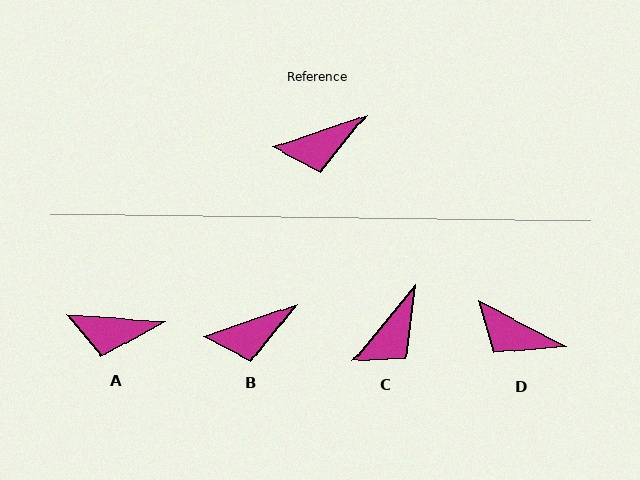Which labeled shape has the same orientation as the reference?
B.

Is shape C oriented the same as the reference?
No, it is off by about 31 degrees.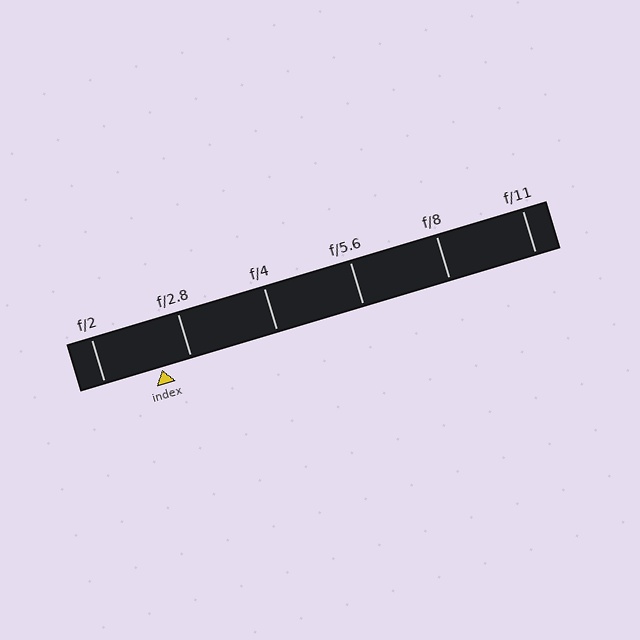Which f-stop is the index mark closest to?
The index mark is closest to f/2.8.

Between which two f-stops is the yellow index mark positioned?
The index mark is between f/2 and f/2.8.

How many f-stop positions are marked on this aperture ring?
There are 6 f-stop positions marked.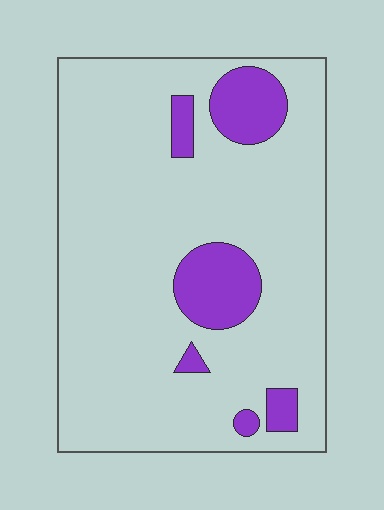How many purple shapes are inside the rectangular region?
6.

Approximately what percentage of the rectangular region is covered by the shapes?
Approximately 15%.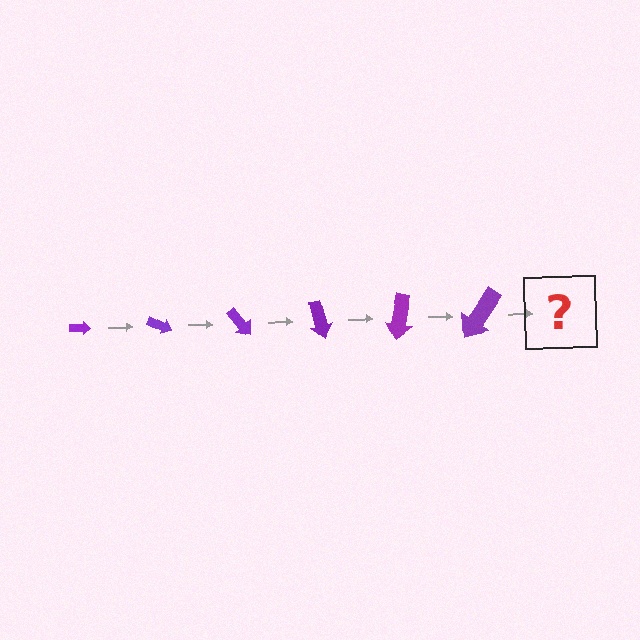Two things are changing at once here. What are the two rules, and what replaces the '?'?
The two rules are that the arrow grows larger each step and it rotates 25 degrees each step. The '?' should be an arrow, larger than the previous one and rotated 150 degrees from the start.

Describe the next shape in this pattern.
It should be an arrow, larger than the previous one and rotated 150 degrees from the start.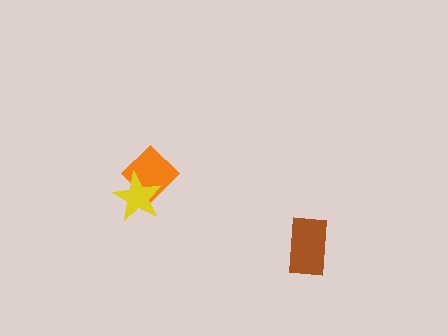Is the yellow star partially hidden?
No, no other shape covers it.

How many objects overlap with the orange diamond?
1 object overlaps with the orange diamond.